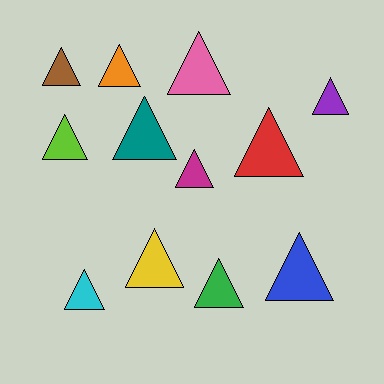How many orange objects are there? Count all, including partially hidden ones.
There is 1 orange object.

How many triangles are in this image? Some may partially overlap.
There are 12 triangles.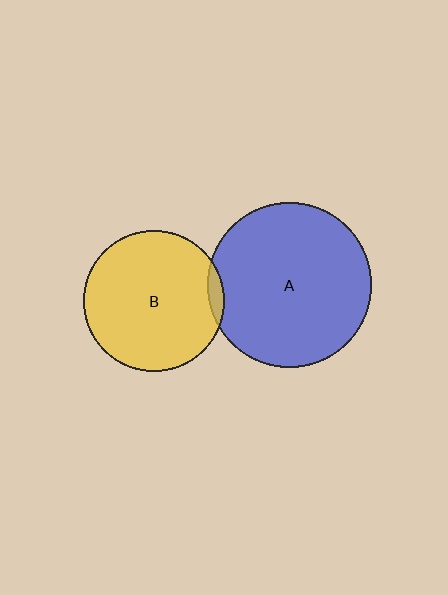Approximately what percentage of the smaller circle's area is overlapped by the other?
Approximately 5%.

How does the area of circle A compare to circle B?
Approximately 1.4 times.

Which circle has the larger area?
Circle A (blue).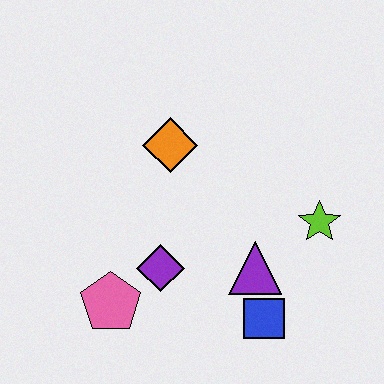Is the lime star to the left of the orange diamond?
No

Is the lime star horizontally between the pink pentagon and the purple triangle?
No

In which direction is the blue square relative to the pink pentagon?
The blue square is to the right of the pink pentagon.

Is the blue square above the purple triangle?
No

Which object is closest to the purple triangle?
The blue square is closest to the purple triangle.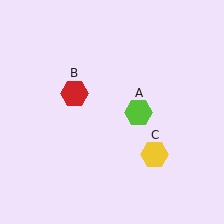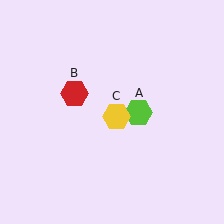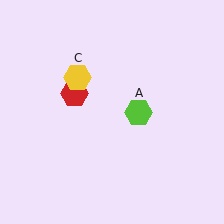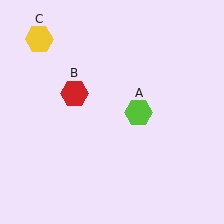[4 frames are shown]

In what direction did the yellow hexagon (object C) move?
The yellow hexagon (object C) moved up and to the left.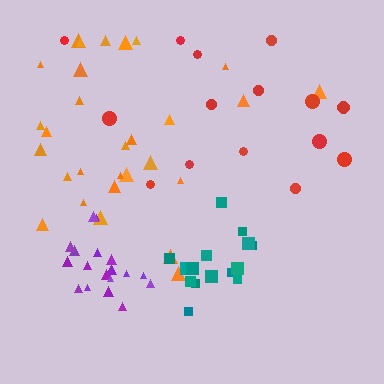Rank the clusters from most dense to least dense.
purple, teal, orange, red.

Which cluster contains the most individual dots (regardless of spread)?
Orange (30).